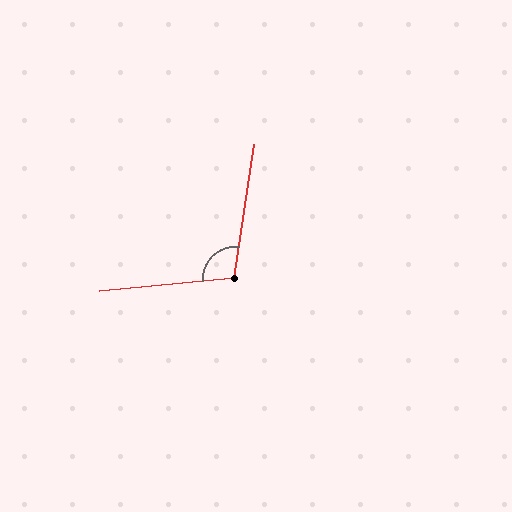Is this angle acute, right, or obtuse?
It is obtuse.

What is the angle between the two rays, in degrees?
Approximately 104 degrees.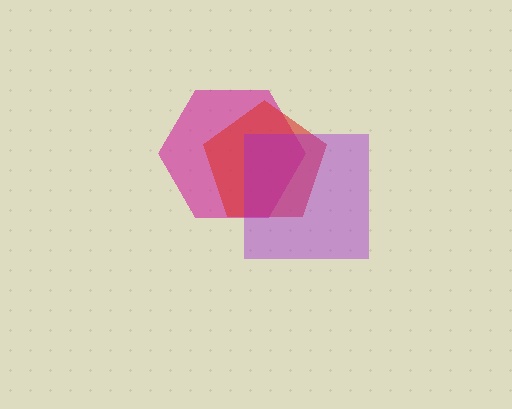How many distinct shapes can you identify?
There are 3 distinct shapes: a magenta hexagon, a red pentagon, a purple square.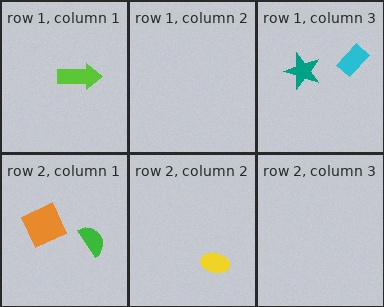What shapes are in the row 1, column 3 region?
The teal star, the cyan rectangle.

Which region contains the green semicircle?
The row 2, column 1 region.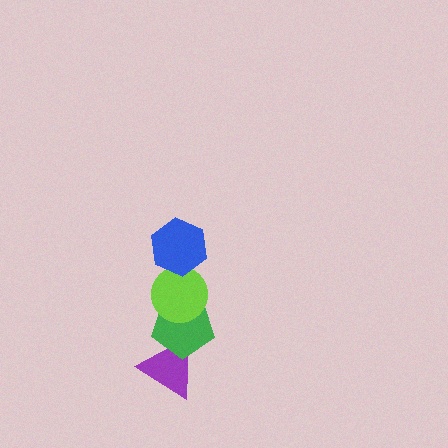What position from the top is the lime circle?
The lime circle is 2nd from the top.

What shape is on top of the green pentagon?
The lime circle is on top of the green pentagon.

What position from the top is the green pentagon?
The green pentagon is 3rd from the top.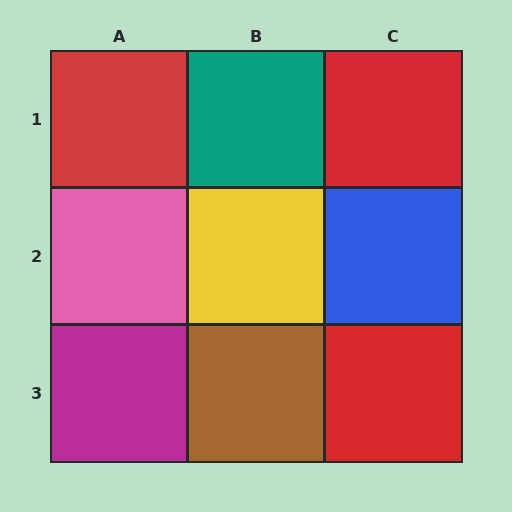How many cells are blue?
1 cell is blue.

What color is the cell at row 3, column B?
Brown.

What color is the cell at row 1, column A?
Red.